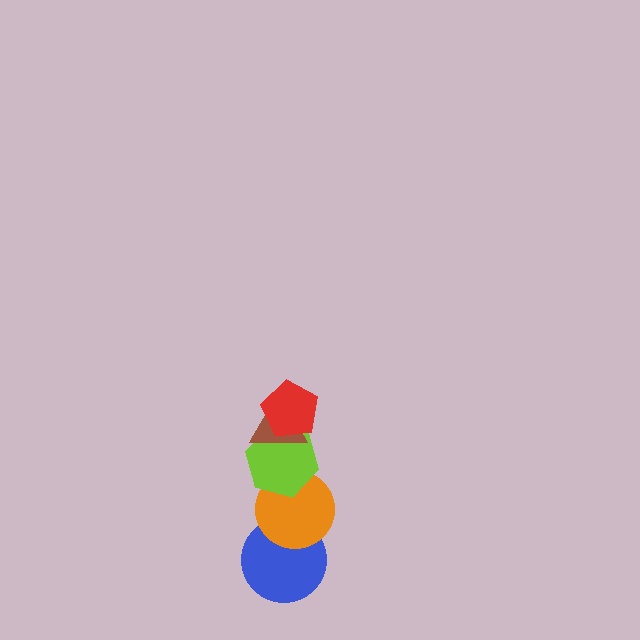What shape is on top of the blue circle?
The orange circle is on top of the blue circle.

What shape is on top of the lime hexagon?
The brown triangle is on top of the lime hexagon.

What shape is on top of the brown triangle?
The red pentagon is on top of the brown triangle.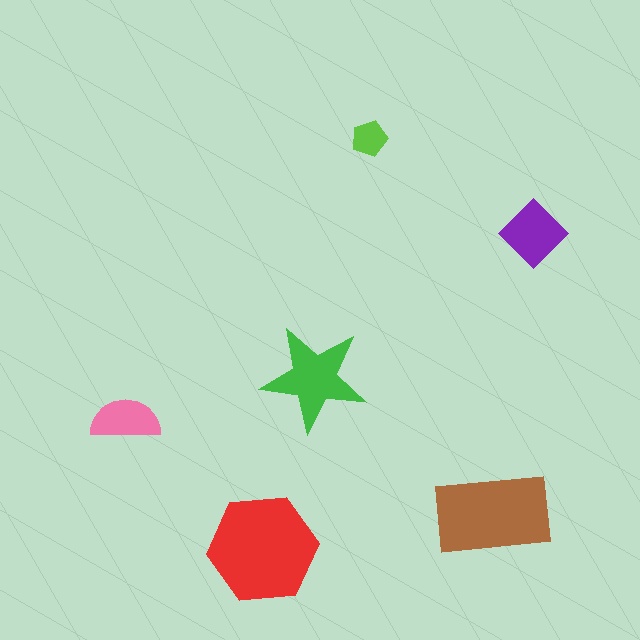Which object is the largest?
The red hexagon.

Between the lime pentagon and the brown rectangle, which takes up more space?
The brown rectangle.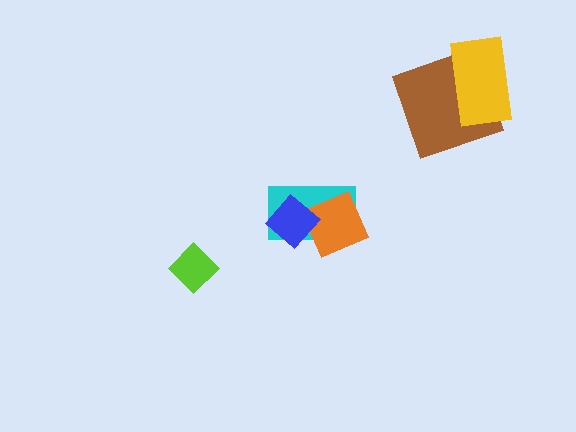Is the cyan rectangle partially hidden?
Yes, it is partially covered by another shape.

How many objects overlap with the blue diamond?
2 objects overlap with the blue diamond.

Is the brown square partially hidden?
Yes, it is partially covered by another shape.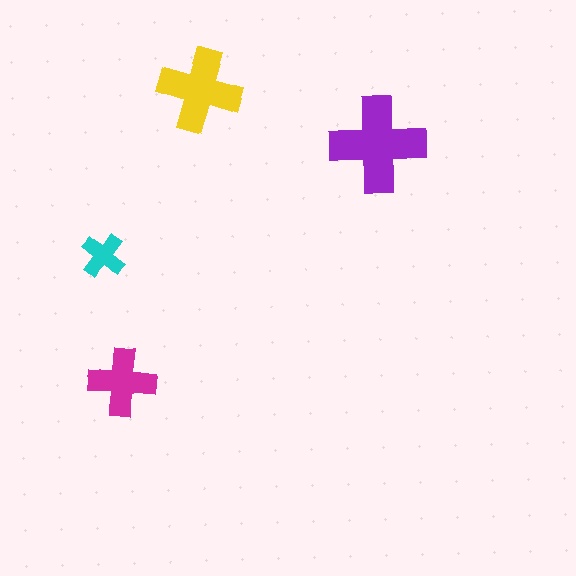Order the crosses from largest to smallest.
the purple one, the yellow one, the magenta one, the cyan one.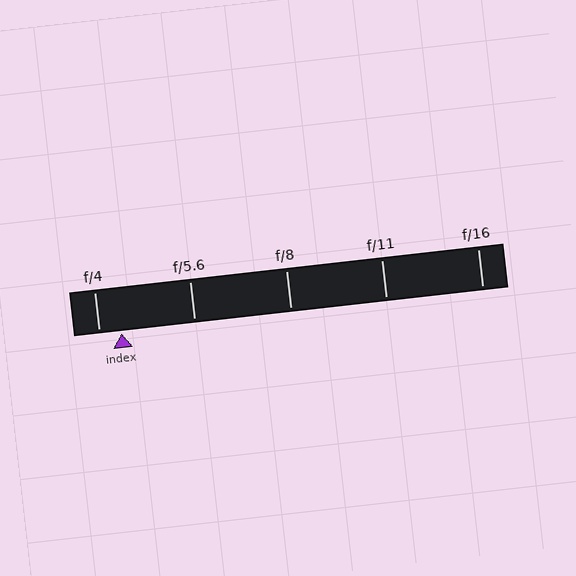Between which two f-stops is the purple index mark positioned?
The index mark is between f/4 and f/5.6.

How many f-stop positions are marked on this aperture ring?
There are 5 f-stop positions marked.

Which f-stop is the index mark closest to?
The index mark is closest to f/4.